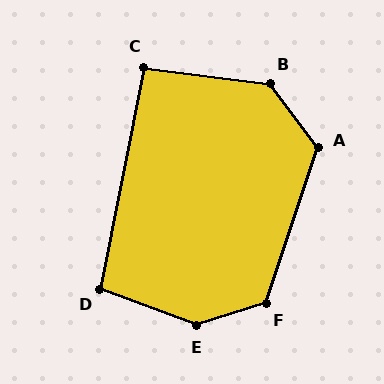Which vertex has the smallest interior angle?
C, at approximately 94 degrees.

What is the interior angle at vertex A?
Approximately 125 degrees (obtuse).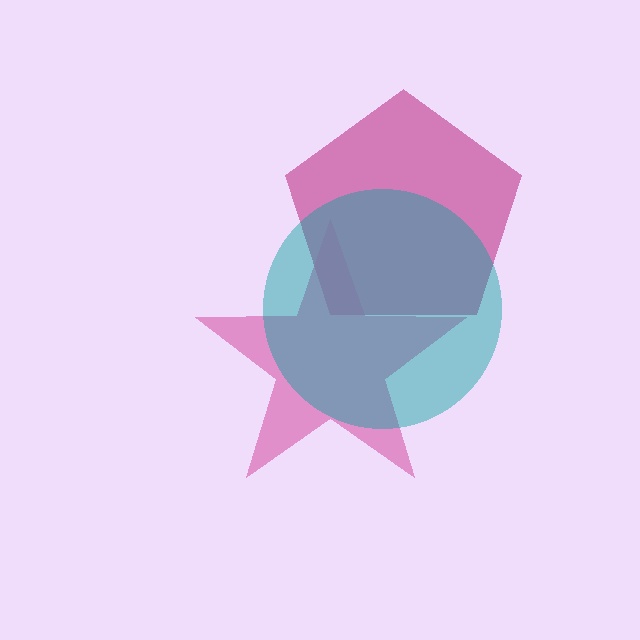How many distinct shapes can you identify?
There are 3 distinct shapes: a magenta pentagon, a pink star, a teal circle.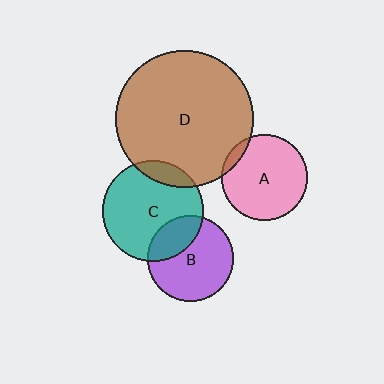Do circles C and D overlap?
Yes.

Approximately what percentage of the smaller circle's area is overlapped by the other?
Approximately 15%.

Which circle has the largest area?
Circle D (brown).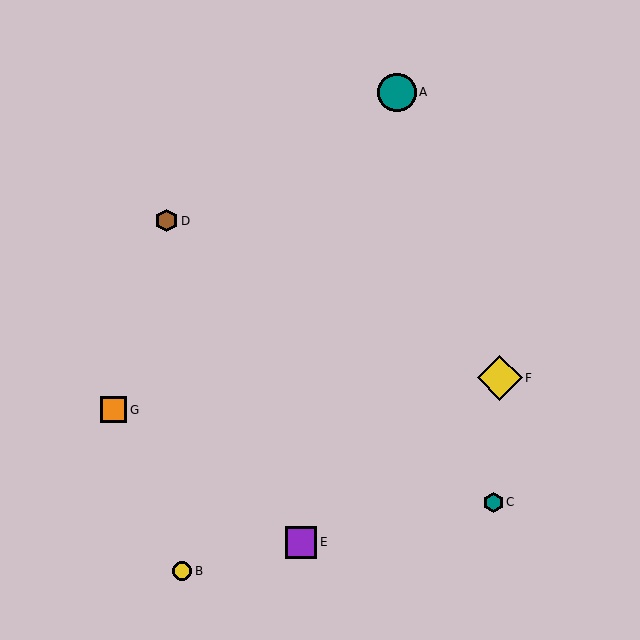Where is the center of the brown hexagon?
The center of the brown hexagon is at (167, 220).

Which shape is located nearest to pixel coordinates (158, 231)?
The brown hexagon (labeled D) at (167, 220) is nearest to that location.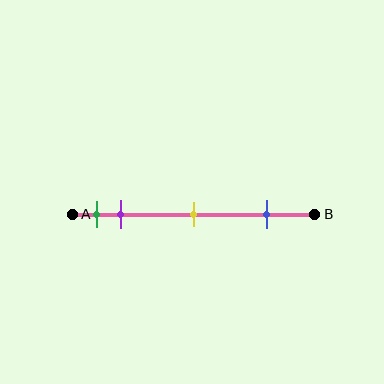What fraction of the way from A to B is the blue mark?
The blue mark is approximately 80% (0.8) of the way from A to B.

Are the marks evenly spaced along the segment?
No, the marks are not evenly spaced.